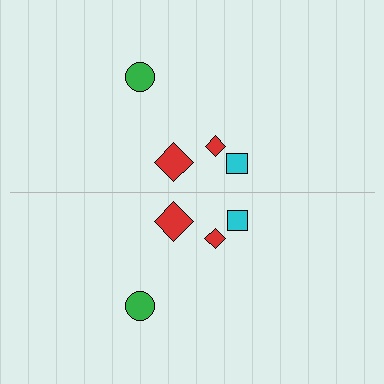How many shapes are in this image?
There are 8 shapes in this image.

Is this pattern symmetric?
Yes, this pattern has bilateral (reflection) symmetry.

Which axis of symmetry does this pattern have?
The pattern has a horizontal axis of symmetry running through the center of the image.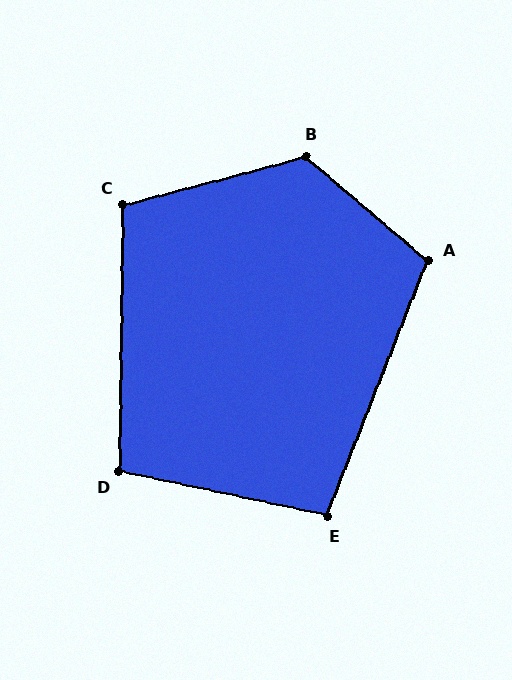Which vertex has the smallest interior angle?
E, at approximately 100 degrees.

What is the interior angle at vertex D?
Approximately 101 degrees (obtuse).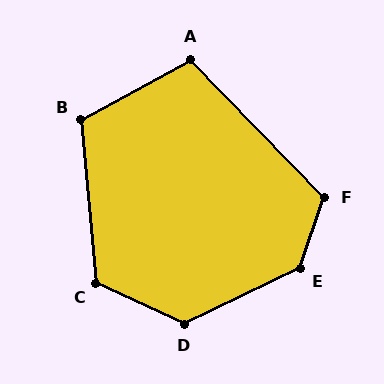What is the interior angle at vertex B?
Approximately 114 degrees (obtuse).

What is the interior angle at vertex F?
Approximately 117 degrees (obtuse).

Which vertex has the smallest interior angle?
A, at approximately 105 degrees.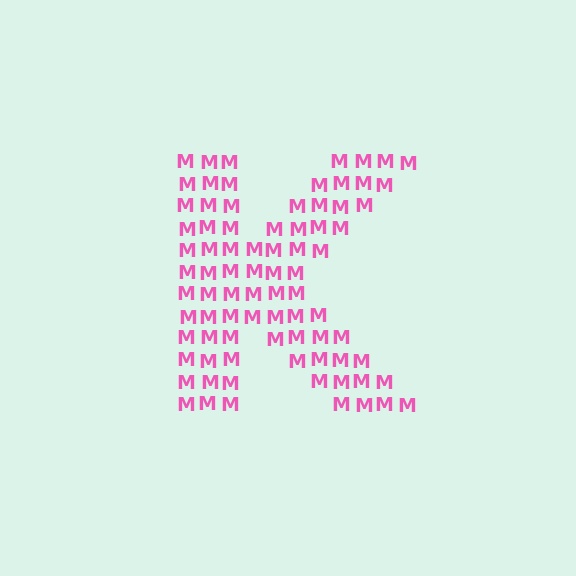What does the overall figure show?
The overall figure shows the letter K.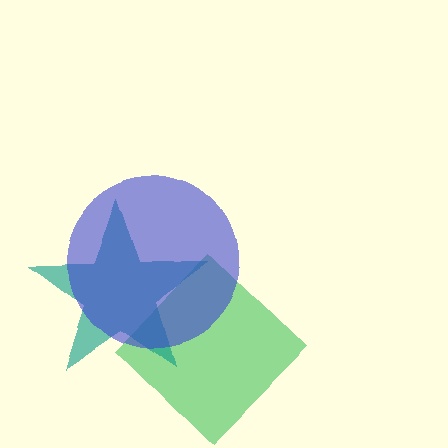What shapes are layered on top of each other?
The layered shapes are: a green diamond, a teal star, a blue circle.